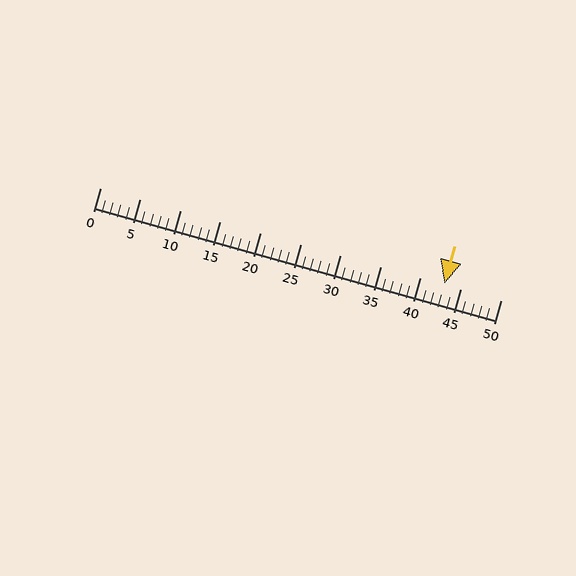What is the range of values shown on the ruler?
The ruler shows values from 0 to 50.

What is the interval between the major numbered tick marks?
The major tick marks are spaced 5 units apart.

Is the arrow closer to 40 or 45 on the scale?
The arrow is closer to 45.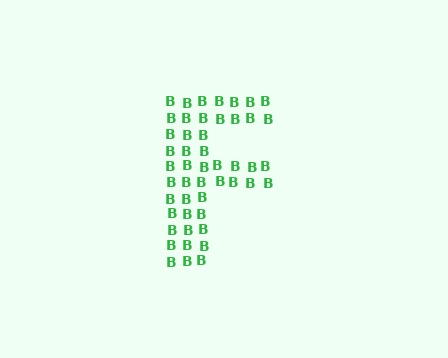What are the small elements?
The small elements are letter B's.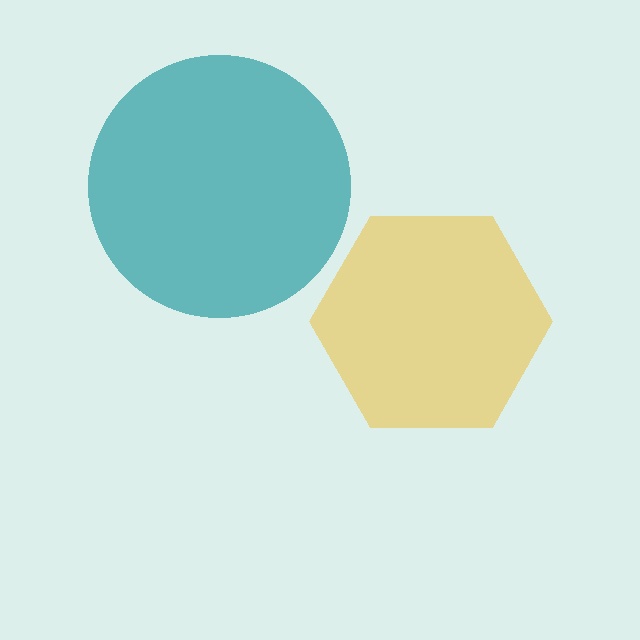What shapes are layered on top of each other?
The layered shapes are: a yellow hexagon, a teal circle.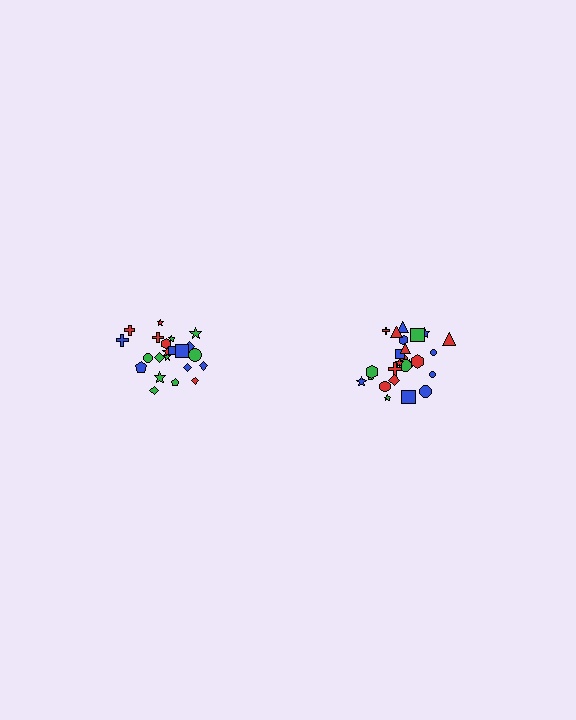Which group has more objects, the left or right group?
The right group.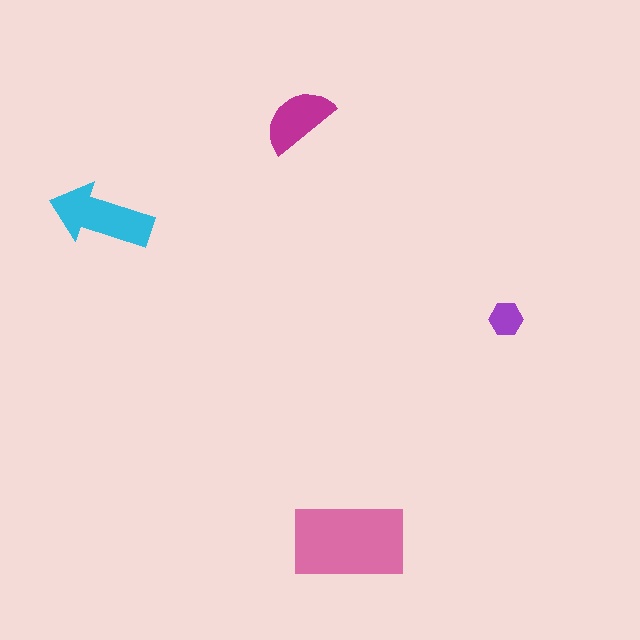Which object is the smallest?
The purple hexagon.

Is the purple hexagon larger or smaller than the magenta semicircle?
Smaller.